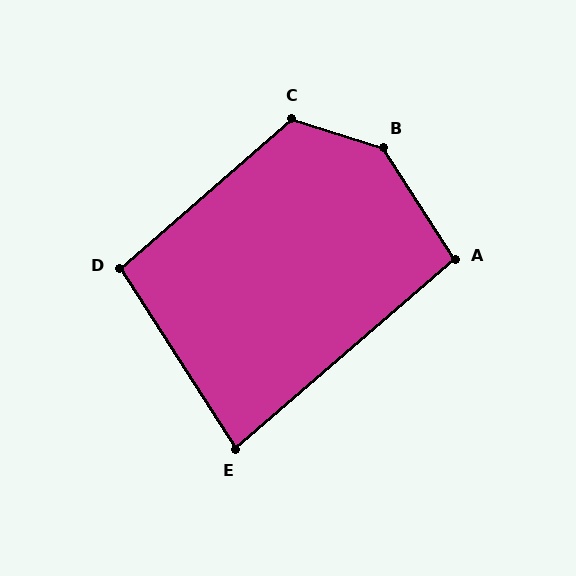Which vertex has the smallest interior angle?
E, at approximately 82 degrees.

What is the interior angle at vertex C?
Approximately 121 degrees (obtuse).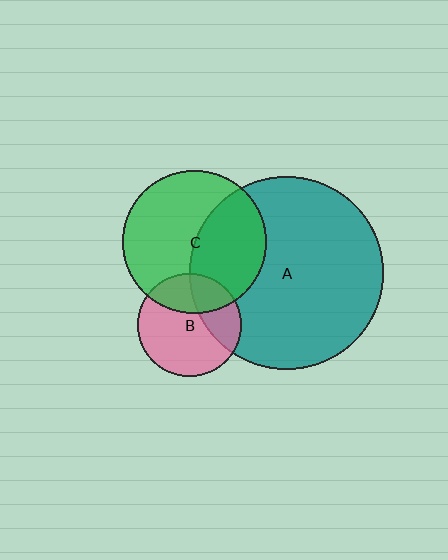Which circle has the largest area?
Circle A (teal).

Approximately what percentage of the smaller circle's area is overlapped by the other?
Approximately 30%.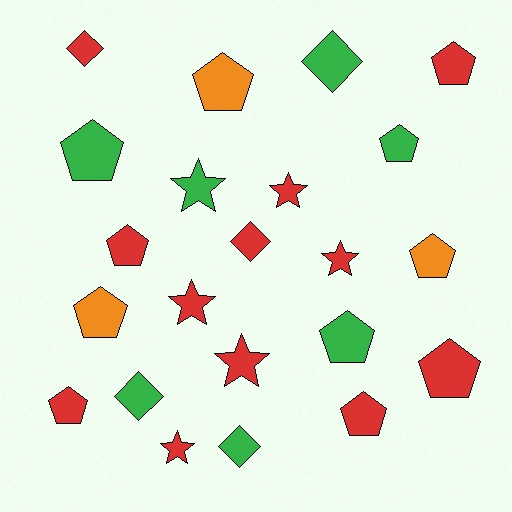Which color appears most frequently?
Red, with 12 objects.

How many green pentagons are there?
There are 3 green pentagons.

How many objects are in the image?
There are 22 objects.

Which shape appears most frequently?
Pentagon, with 11 objects.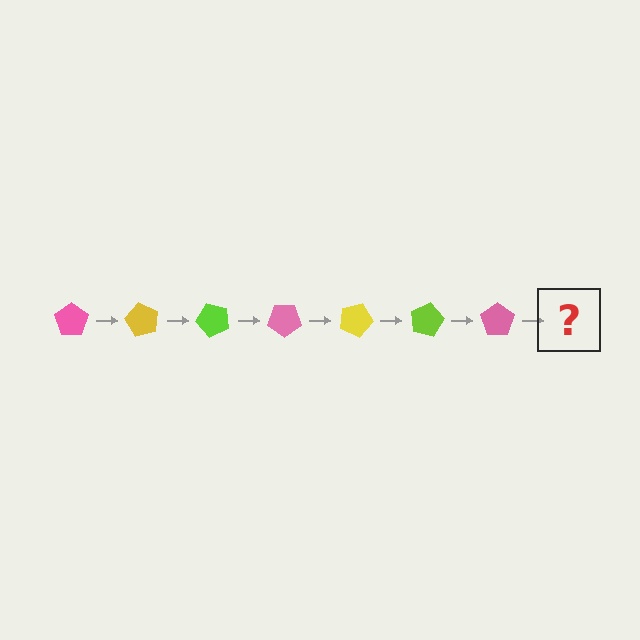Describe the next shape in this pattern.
It should be a yellow pentagon, rotated 420 degrees from the start.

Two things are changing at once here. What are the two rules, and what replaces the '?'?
The two rules are that it rotates 60 degrees each step and the color cycles through pink, yellow, and lime. The '?' should be a yellow pentagon, rotated 420 degrees from the start.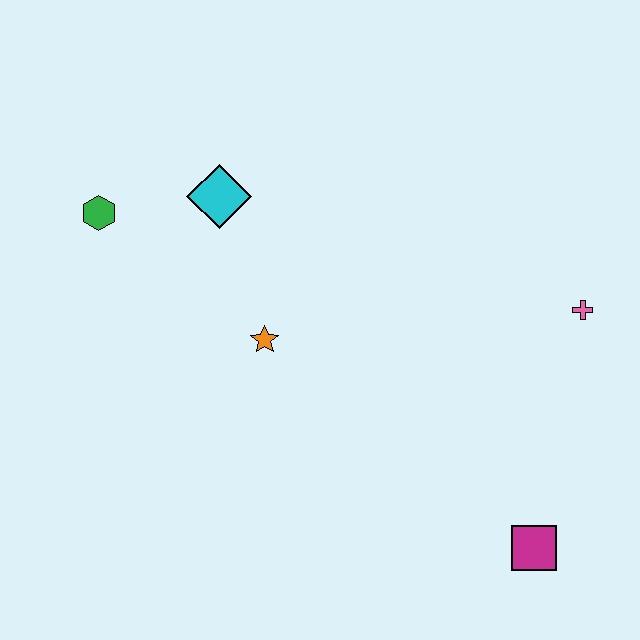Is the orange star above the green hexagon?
No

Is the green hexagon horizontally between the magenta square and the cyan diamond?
No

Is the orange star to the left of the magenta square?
Yes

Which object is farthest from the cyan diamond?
The magenta square is farthest from the cyan diamond.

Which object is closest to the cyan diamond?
The green hexagon is closest to the cyan diamond.